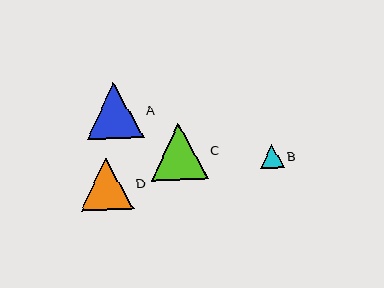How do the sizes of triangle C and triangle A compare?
Triangle C and triangle A are approximately the same size.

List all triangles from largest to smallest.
From largest to smallest: C, A, D, B.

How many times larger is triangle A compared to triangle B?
Triangle A is approximately 2.3 times the size of triangle B.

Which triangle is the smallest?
Triangle B is the smallest with a size of approximately 24 pixels.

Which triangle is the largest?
Triangle C is the largest with a size of approximately 57 pixels.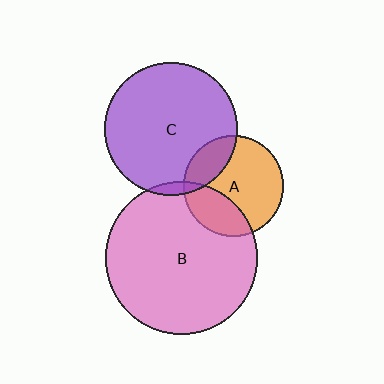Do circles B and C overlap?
Yes.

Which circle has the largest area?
Circle B (pink).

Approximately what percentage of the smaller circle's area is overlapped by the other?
Approximately 5%.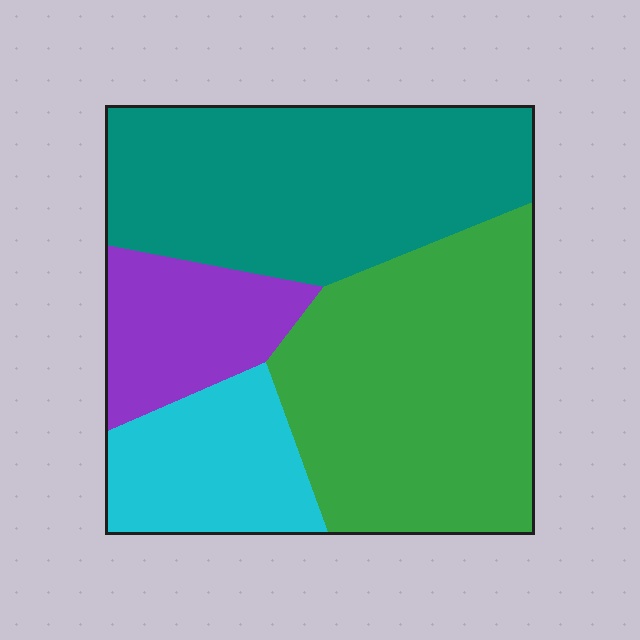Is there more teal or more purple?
Teal.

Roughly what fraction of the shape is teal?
Teal covers about 35% of the shape.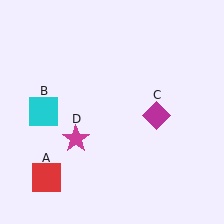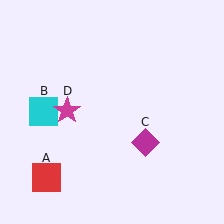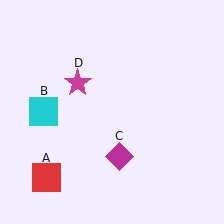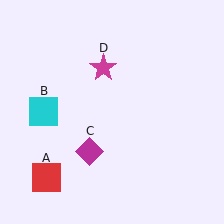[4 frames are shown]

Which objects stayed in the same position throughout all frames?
Red square (object A) and cyan square (object B) remained stationary.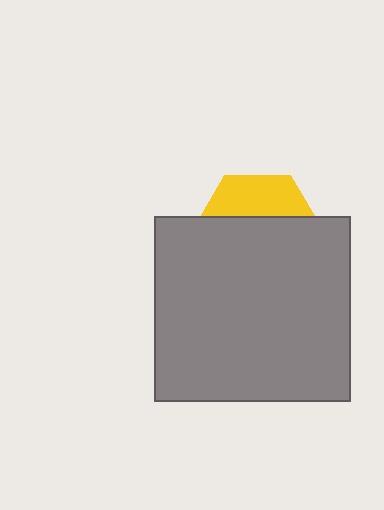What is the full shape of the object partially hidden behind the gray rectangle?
The partially hidden object is a yellow hexagon.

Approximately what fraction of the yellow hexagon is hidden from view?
Roughly 69% of the yellow hexagon is hidden behind the gray rectangle.